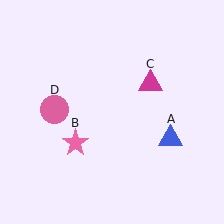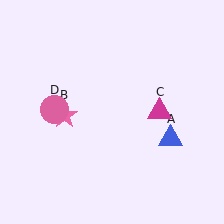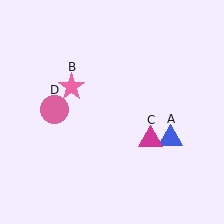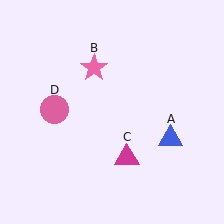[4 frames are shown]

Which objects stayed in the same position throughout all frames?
Blue triangle (object A) and pink circle (object D) remained stationary.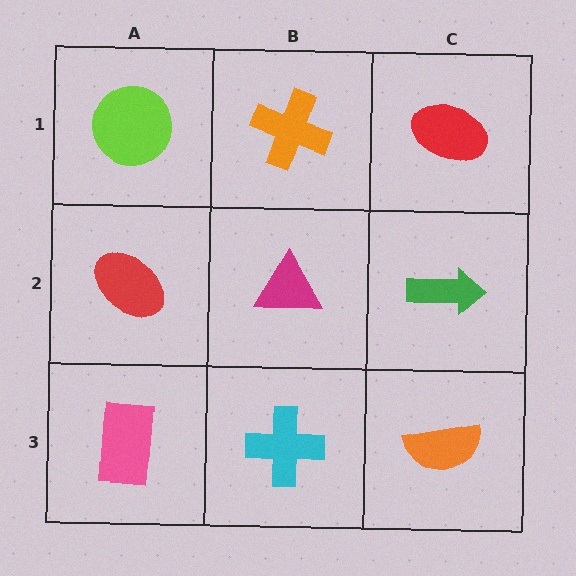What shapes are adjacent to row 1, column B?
A magenta triangle (row 2, column B), a lime circle (row 1, column A), a red ellipse (row 1, column C).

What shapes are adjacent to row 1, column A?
A red ellipse (row 2, column A), an orange cross (row 1, column B).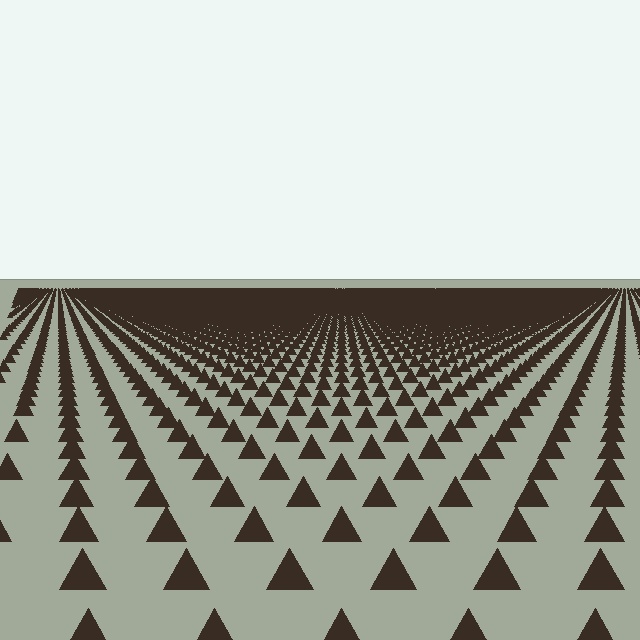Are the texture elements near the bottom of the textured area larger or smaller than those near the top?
Larger. Near the bottom, elements are closer to the viewer and appear at a bigger on-screen size.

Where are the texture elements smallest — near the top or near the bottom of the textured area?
Near the top.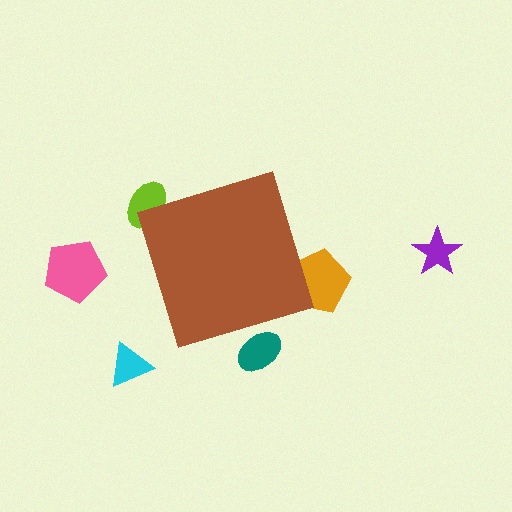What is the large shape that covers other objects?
A brown diamond.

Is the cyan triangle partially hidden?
No, the cyan triangle is fully visible.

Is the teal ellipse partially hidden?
Yes, the teal ellipse is partially hidden behind the brown diamond.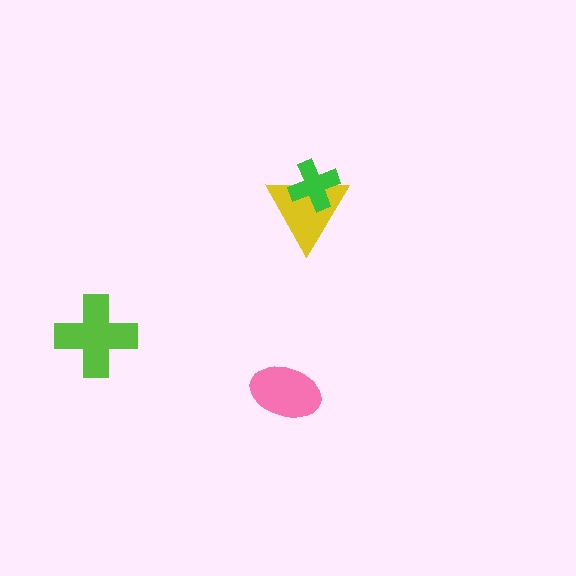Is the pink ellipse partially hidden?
No, no other shape covers it.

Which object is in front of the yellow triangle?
The green cross is in front of the yellow triangle.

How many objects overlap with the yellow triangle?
1 object overlaps with the yellow triangle.